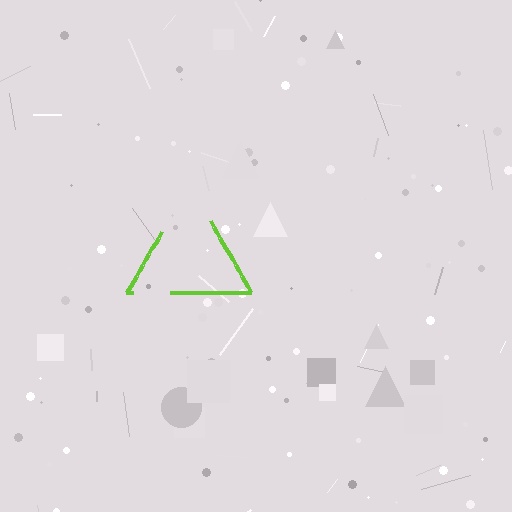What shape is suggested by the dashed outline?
The dashed outline suggests a triangle.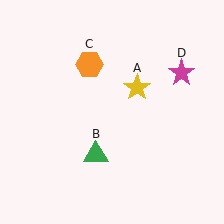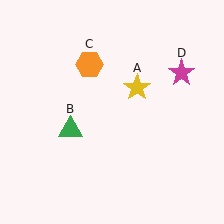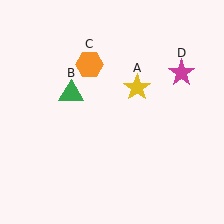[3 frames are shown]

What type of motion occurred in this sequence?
The green triangle (object B) rotated clockwise around the center of the scene.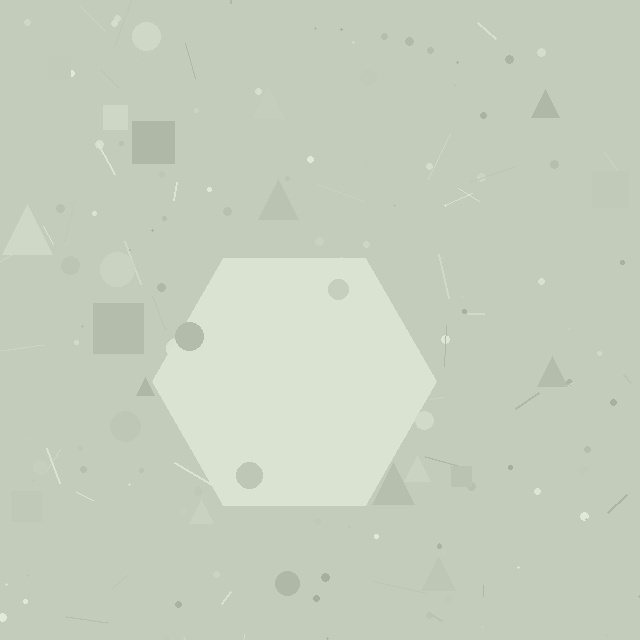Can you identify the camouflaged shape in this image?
The camouflaged shape is a hexagon.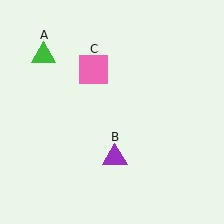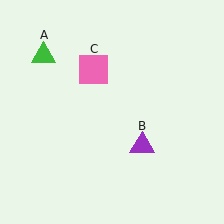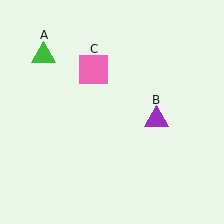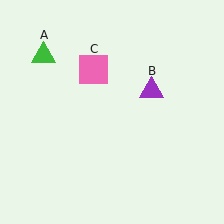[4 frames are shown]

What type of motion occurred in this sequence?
The purple triangle (object B) rotated counterclockwise around the center of the scene.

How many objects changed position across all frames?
1 object changed position: purple triangle (object B).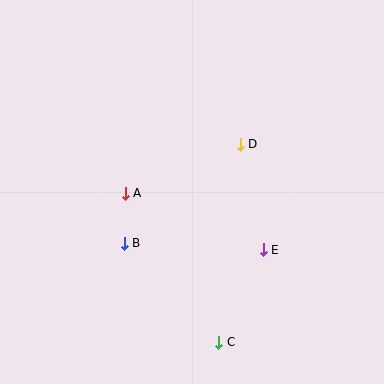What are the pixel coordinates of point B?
Point B is at (124, 243).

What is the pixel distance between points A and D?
The distance between A and D is 125 pixels.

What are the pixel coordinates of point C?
Point C is at (219, 342).